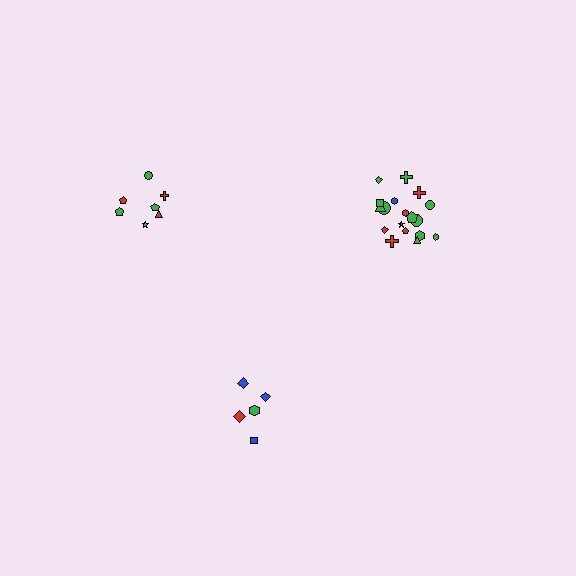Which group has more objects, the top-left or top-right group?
The top-right group.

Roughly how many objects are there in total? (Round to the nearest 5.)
Roughly 30 objects in total.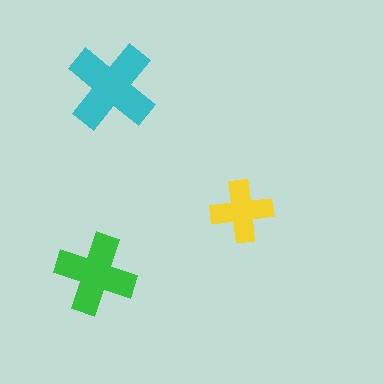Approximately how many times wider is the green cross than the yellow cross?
About 1.5 times wider.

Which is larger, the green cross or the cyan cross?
The cyan one.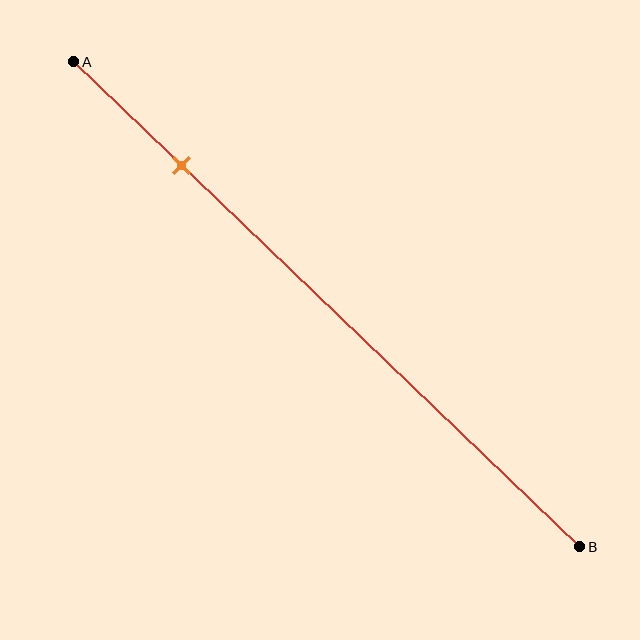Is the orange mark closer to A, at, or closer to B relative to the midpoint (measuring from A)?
The orange mark is closer to point A than the midpoint of segment AB.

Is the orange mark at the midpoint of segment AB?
No, the mark is at about 20% from A, not at the 50% midpoint.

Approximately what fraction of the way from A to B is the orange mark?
The orange mark is approximately 20% of the way from A to B.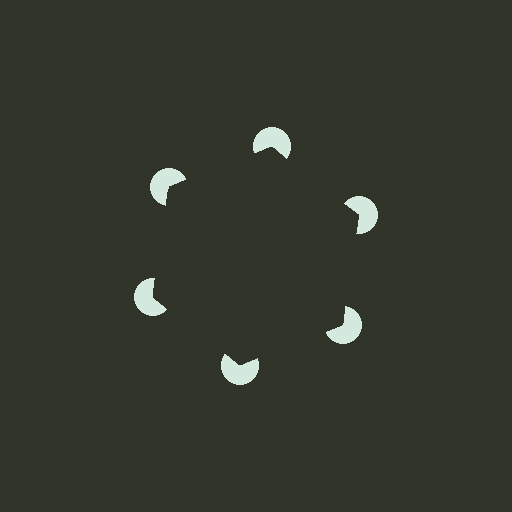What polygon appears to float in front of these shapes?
An illusory hexagon — its edges are inferred from the aligned wedge cuts in the pac-man discs, not physically drawn.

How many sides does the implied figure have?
6 sides.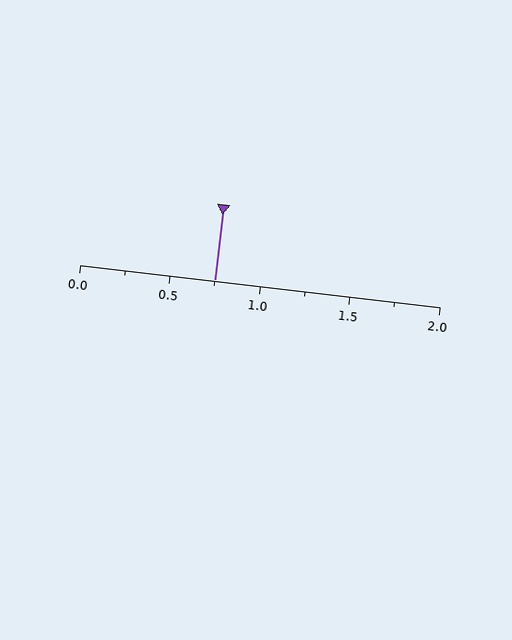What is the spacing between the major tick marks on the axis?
The major ticks are spaced 0.5 apart.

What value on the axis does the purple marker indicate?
The marker indicates approximately 0.75.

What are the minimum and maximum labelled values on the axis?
The axis runs from 0.0 to 2.0.